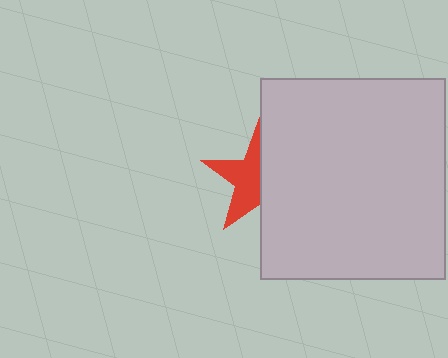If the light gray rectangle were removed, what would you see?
You would see the complete red star.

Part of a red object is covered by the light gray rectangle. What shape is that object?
It is a star.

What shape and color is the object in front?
The object in front is a light gray rectangle.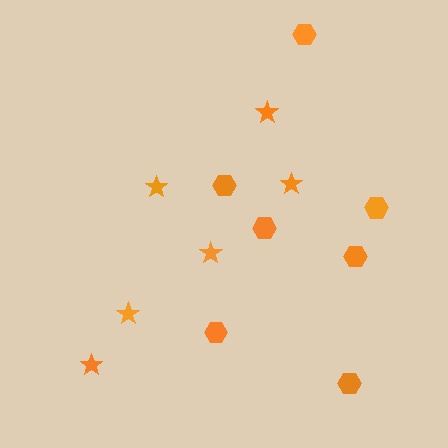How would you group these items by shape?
There are 2 groups: one group of stars (6) and one group of hexagons (7).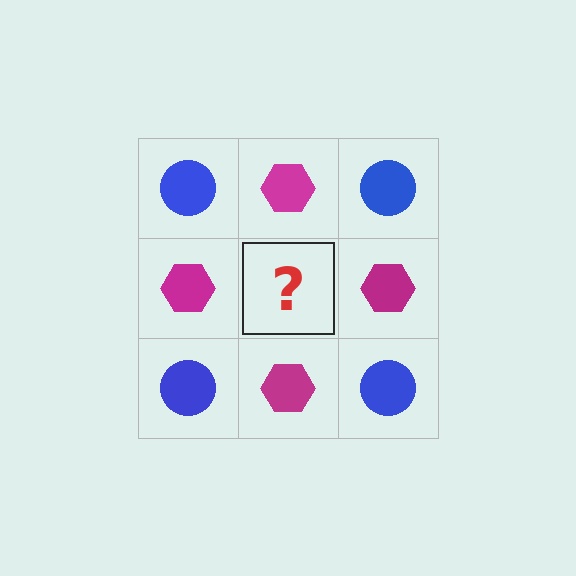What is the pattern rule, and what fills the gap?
The rule is that it alternates blue circle and magenta hexagon in a checkerboard pattern. The gap should be filled with a blue circle.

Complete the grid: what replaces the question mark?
The question mark should be replaced with a blue circle.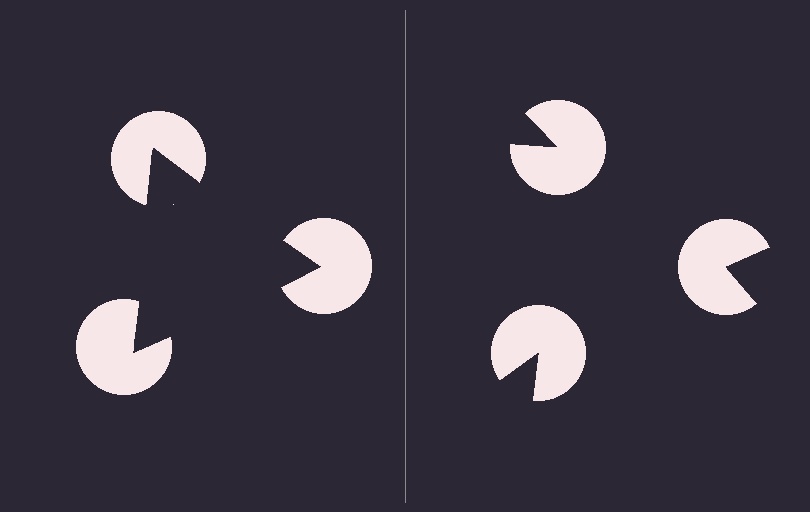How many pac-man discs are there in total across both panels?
6 — 3 on each side.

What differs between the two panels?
The pac-man discs are positioned identically on both sides; only the wedge orientations differ. On the left they align to a triangle; on the right they are misaligned.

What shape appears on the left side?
An illusory triangle.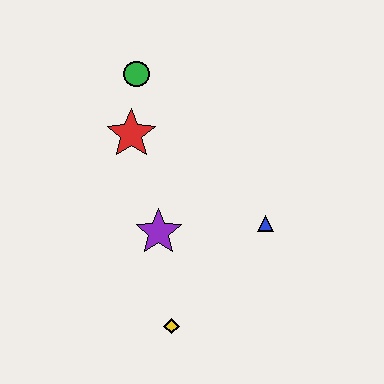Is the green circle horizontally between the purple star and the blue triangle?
No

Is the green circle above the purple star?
Yes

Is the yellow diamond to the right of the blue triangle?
No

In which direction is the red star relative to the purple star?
The red star is above the purple star.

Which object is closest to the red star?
The green circle is closest to the red star.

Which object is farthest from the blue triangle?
The green circle is farthest from the blue triangle.